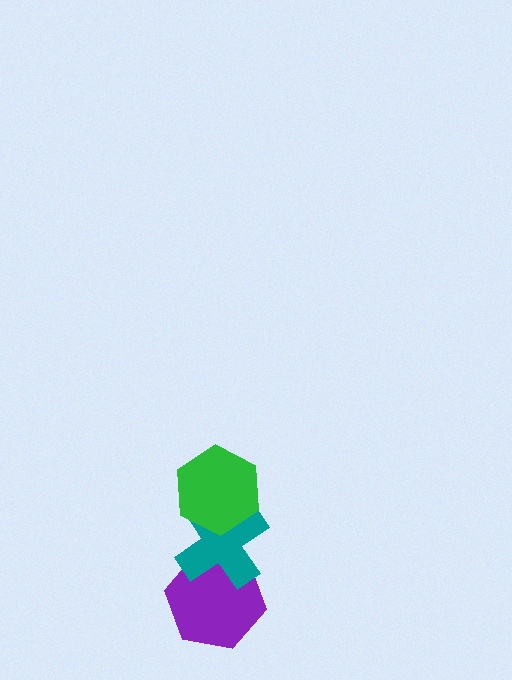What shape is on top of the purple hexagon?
The teal cross is on top of the purple hexagon.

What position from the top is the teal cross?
The teal cross is 2nd from the top.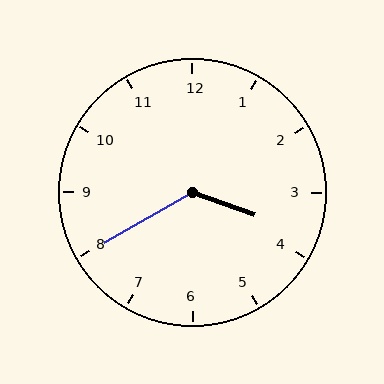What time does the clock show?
3:40.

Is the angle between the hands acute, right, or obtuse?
It is obtuse.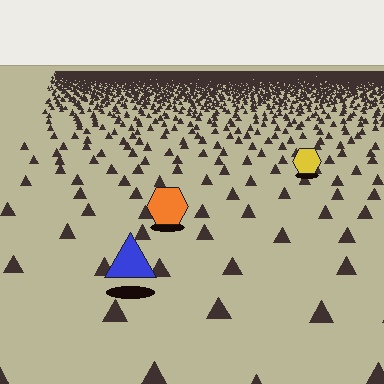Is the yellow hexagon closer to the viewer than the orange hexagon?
No. The orange hexagon is closer — you can tell from the texture gradient: the ground texture is coarser near it.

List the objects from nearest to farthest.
From nearest to farthest: the blue triangle, the orange hexagon, the yellow hexagon.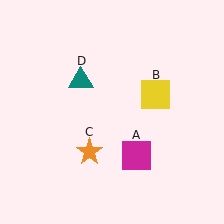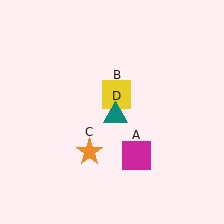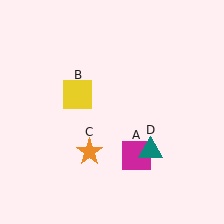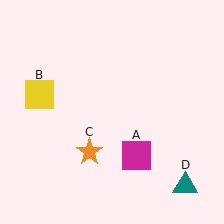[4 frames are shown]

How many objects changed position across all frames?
2 objects changed position: yellow square (object B), teal triangle (object D).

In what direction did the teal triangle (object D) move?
The teal triangle (object D) moved down and to the right.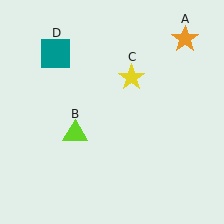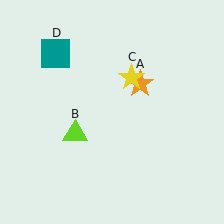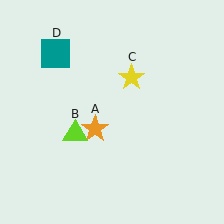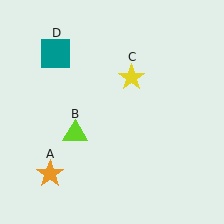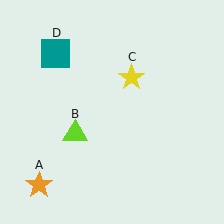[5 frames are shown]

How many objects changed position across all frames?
1 object changed position: orange star (object A).